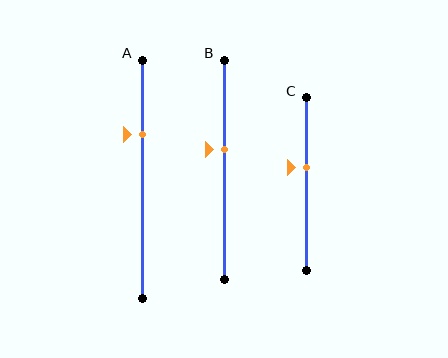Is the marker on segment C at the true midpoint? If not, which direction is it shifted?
No, the marker on segment C is shifted upward by about 9% of the segment length.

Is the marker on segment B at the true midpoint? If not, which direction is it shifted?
No, the marker on segment B is shifted upward by about 9% of the segment length.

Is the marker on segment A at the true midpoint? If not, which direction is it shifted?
No, the marker on segment A is shifted upward by about 19% of the segment length.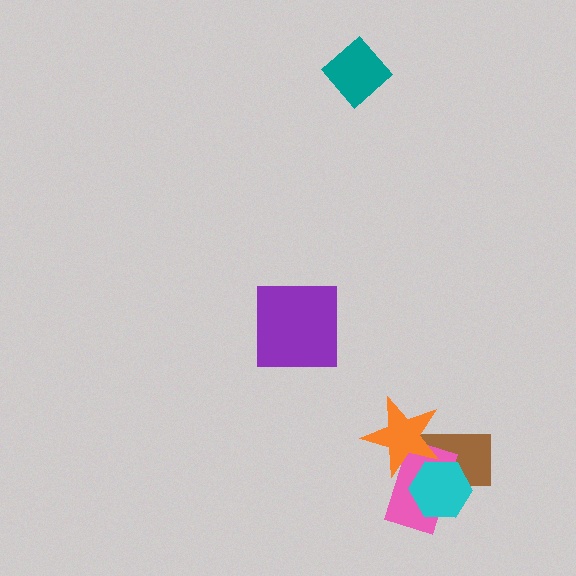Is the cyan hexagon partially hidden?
Yes, it is partially covered by another shape.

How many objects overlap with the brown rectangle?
3 objects overlap with the brown rectangle.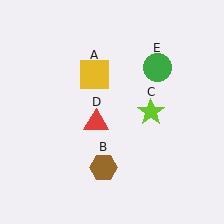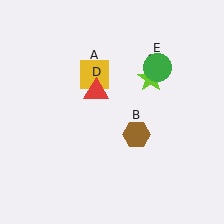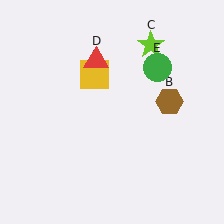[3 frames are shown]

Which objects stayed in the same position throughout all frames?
Yellow square (object A) and green circle (object E) remained stationary.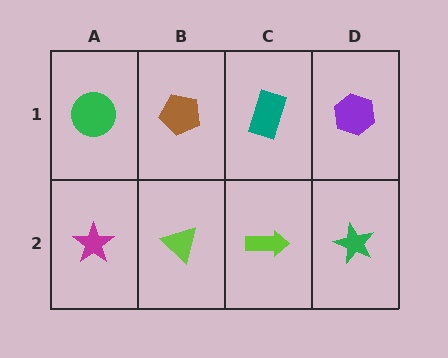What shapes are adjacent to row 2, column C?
A teal rectangle (row 1, column C), a lime triangle (row 2, column B), a green star (row 2, column D).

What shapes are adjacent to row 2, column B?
A brown pentagon (row 1, column B), a magenta star (row 2, column A), a lime arrow (row 2, column C).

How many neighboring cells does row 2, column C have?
3.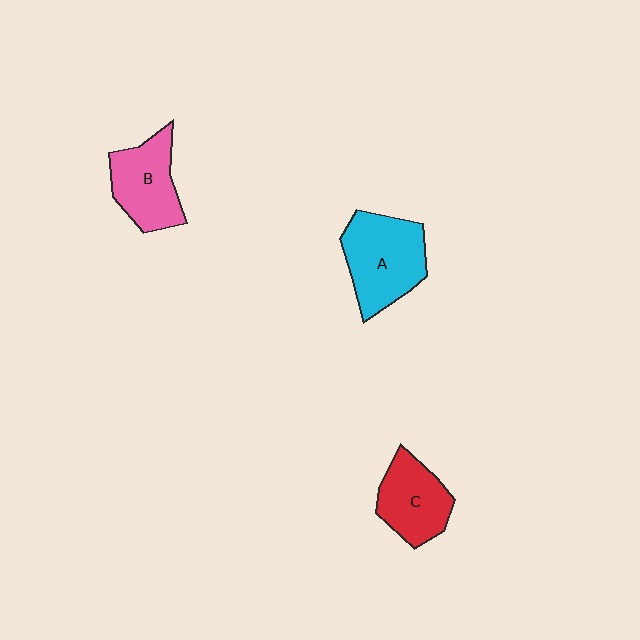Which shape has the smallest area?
Shape C (red).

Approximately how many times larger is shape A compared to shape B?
Approximately 1.2 times.